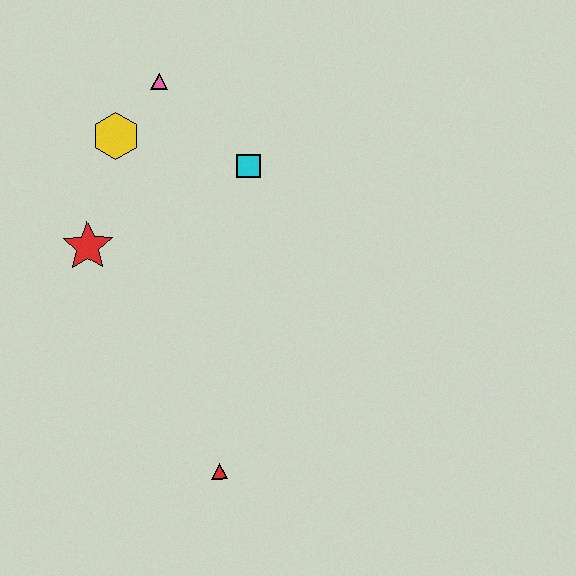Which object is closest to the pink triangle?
The yellow hexagon is closest to the pink triangle.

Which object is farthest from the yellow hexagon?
The red triangle is farthest from the yellow hexagon.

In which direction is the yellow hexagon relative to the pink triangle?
The yellow hexagon is below the pink triangle.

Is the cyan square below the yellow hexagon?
Yes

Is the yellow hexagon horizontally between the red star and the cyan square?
Yes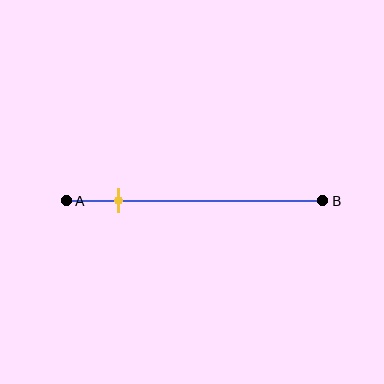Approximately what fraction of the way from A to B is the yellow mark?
The yellow mark is approximately 20% of the way from A to B.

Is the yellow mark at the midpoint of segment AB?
No, the mark is at about 20% from A, not at the 50% midpoint.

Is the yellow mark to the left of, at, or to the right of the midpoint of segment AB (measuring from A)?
The yellow mark is to the left of the midpoint of segment AB.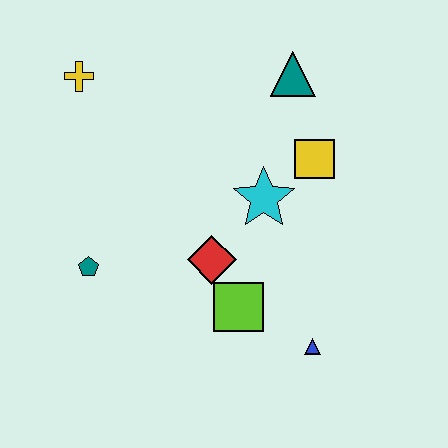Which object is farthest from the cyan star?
The yellow cross is farthest from the cyan star.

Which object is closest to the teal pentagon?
The red diamond is closest to the teal pentagon.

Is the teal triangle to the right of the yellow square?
No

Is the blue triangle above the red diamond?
No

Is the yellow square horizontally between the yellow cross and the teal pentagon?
No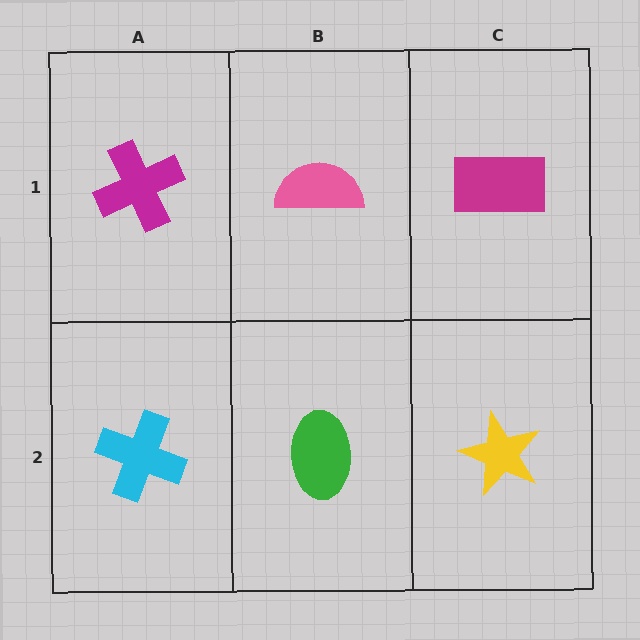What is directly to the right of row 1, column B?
A magenta rectangle.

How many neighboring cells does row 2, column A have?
2.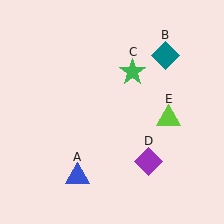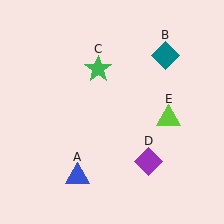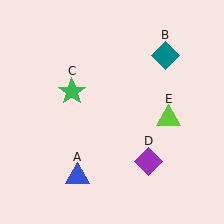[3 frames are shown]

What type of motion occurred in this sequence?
The green star (object C) rotated counterclockwise around the center of the scene.